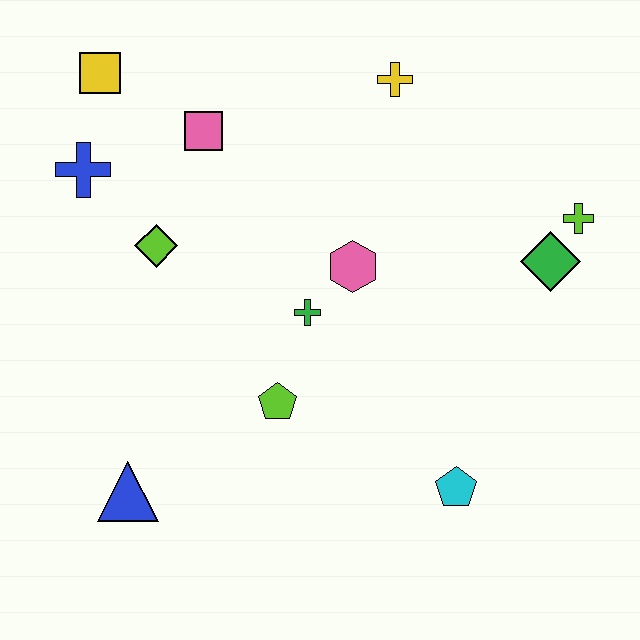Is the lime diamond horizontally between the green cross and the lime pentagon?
No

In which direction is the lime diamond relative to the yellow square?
The lime diamond is below the yellow square.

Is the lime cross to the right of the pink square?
Yes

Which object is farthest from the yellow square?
The cyan pentagon is farthest from the yellow square.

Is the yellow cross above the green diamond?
Yes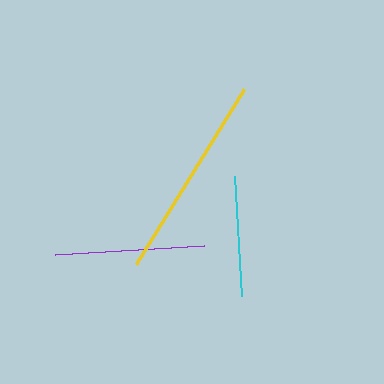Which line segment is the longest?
The yellow line is the longest at approximately 205 pixels.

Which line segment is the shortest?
The cyan line is the shortest at approximately 120 pixels.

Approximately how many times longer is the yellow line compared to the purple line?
The yellow line is approximately 1.4 times the length of the purple line.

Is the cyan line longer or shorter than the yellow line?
The yellow line is longer than the cyan line.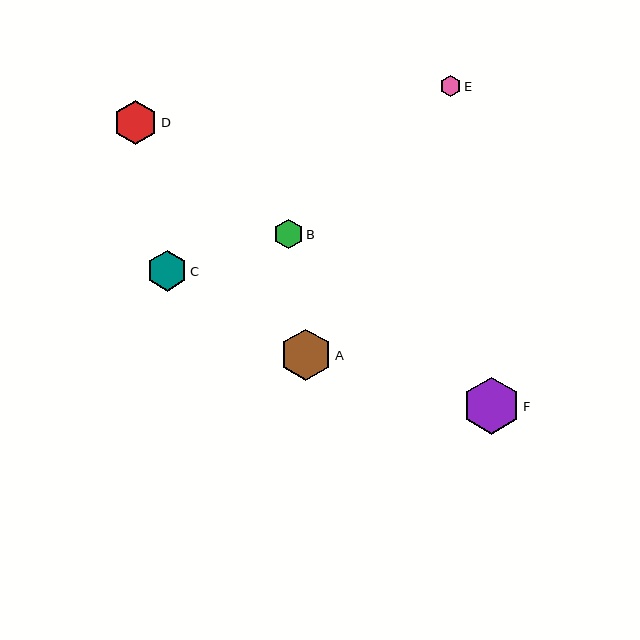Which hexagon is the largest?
Hexagon F is the largest with a size of approximately 57 pixels.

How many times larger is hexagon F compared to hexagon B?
Hexagon F is approximately 1.9 times the size of hexagon B.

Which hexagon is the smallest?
Hexagon E is the smallest with a size of approximately 21 pixels.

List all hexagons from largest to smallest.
From largest to smallest: F, A, D, C, B, E.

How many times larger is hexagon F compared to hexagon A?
Hexagon F is approximately 1.1 times the size of hexagon A.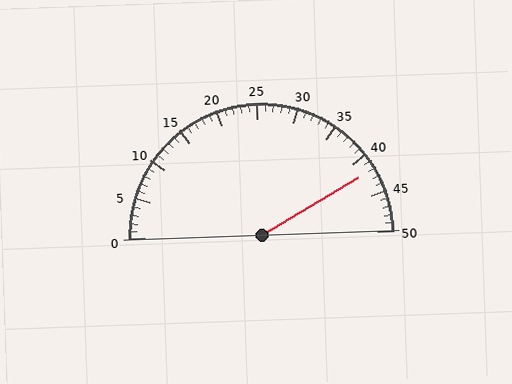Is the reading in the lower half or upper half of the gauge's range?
The reading is in the upper half of the range (0 to 50).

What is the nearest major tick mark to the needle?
The nearest major tick mark is 40.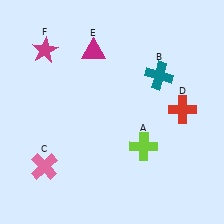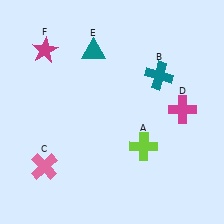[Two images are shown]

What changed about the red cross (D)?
In Image 1, D is red. In Image 2, it changed to magenta.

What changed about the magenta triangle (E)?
In Image 1, E is magenta. In Image 2, it changed to teal.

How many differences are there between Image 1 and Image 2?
There are 2 differences between the two images.